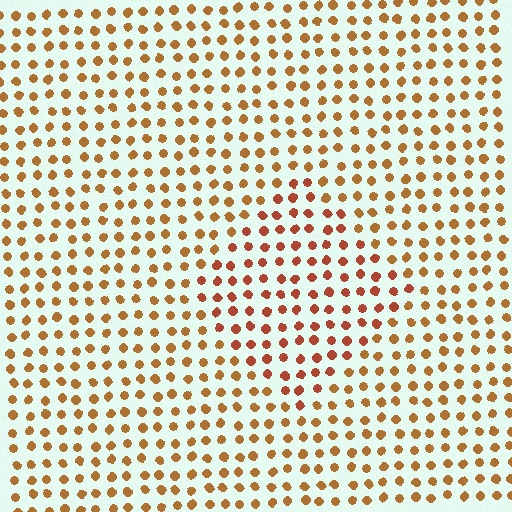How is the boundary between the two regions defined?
The boundary is defined purely by a slight shift in hue (about 22 degrees). Spacing, size, and orientation are identical on both sides.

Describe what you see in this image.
The image is filled with small brown elements in a uniform arrangement. A diamond-shaped region is visible where the elements are tinted to a slightly different hue, forming a subtle color boundary.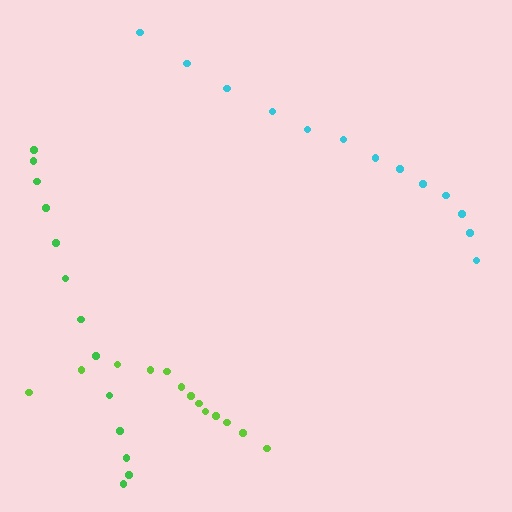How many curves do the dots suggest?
There are 3 distinct paths.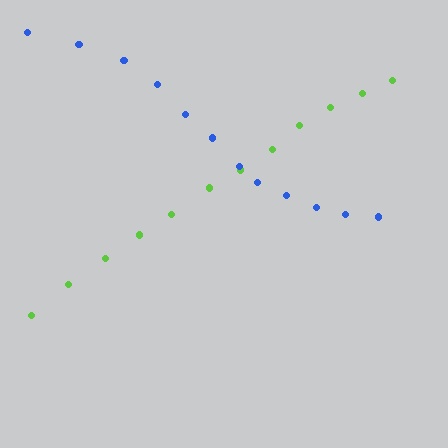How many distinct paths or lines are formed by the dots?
There are 2 distinct paths.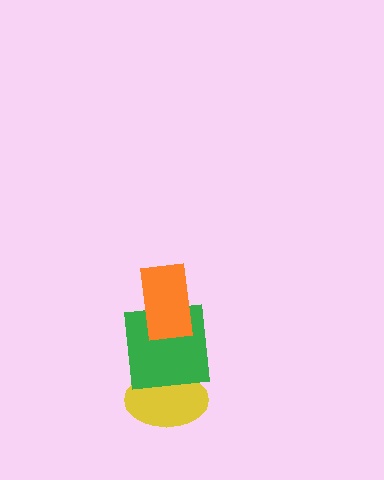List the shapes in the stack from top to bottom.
From top to bottom: the orange rectangle, the green square, the yellow ellipse.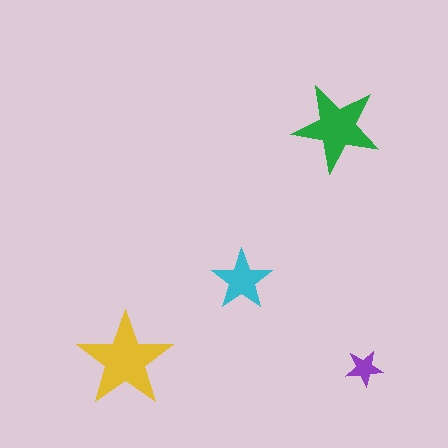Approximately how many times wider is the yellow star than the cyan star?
About 1.5 times wider.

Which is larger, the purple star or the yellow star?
The yellow one.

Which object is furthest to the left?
The yellow star is leftmost.